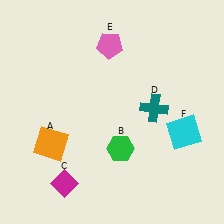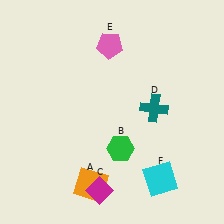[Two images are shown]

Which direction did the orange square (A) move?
The orange square (A) moved down.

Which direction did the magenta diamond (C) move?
The magenta diamond (C) moved right.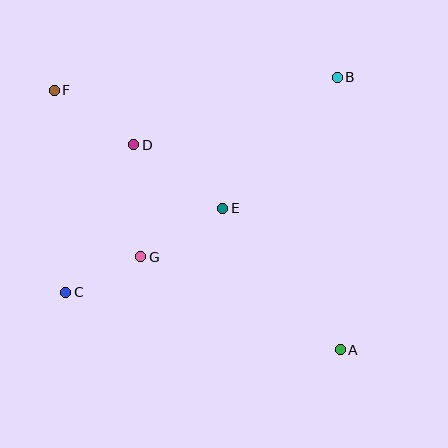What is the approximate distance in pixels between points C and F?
The distance between C and F is approximately 203 pixels.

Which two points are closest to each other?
Points C and G are closest to each other.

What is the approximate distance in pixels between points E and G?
The distance between E and G is approximately 95 pixels.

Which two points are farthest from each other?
Points A and F are farthest from each other.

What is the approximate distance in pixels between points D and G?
The distance between D and G is approximately 112 pixels.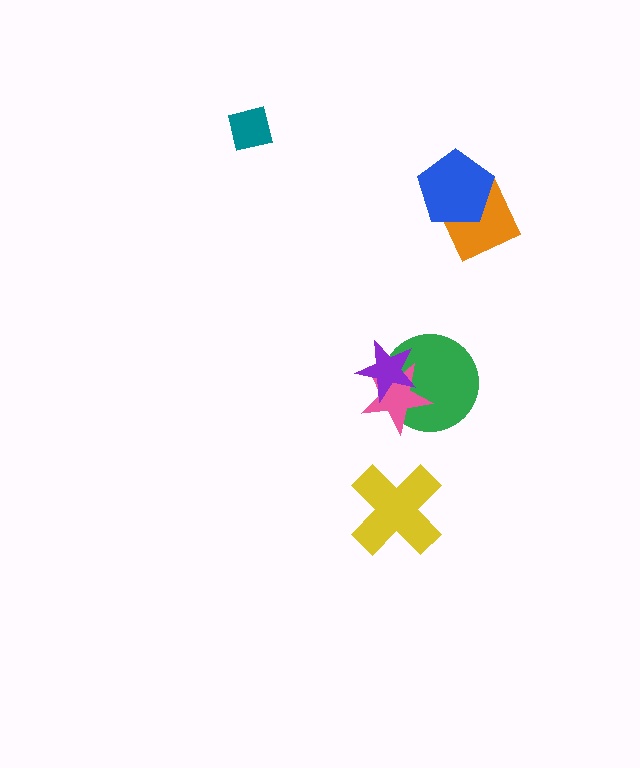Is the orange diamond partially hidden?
Yes, it is partially covered by another shape.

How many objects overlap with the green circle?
2 objects overlap with the green circle.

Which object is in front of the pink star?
The purple star is in front of the pink star.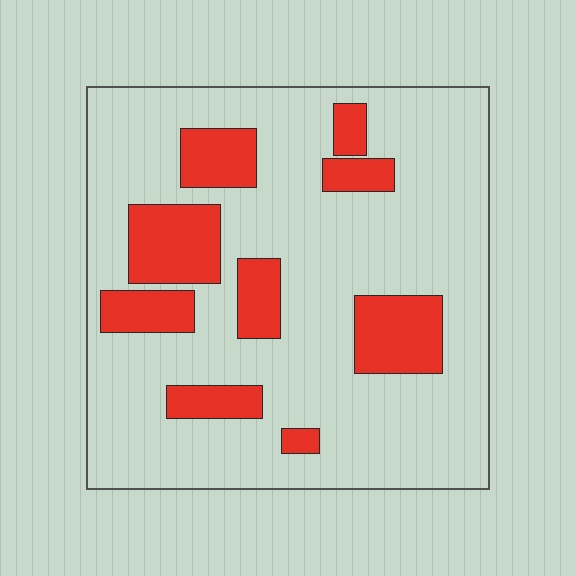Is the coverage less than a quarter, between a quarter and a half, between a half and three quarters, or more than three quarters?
Less than a quarter.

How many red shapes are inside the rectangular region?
9.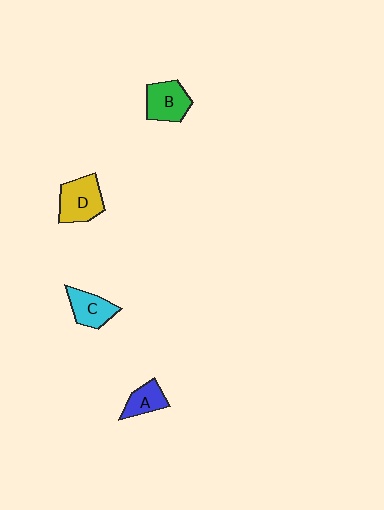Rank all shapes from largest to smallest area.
From largest to smallest: D (yellow), B (green), C (cyan), A (blue).